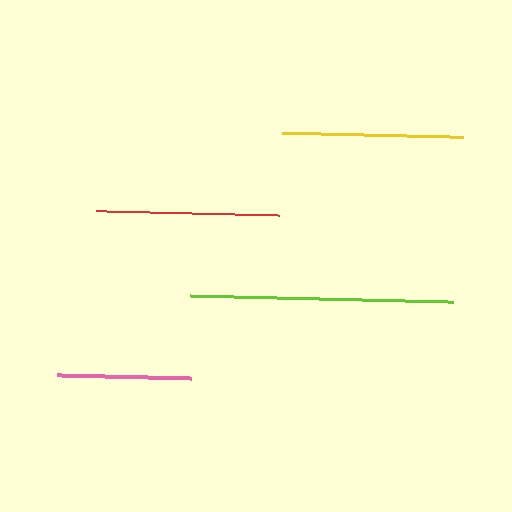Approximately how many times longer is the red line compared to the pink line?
The red line is approximately 1.4 times the length of the pink line.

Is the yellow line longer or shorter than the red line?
The red line is longer than the yellow line.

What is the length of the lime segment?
The lime segment is approximately 263 pixels long.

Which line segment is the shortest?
The pink line is the shortest at approximately 135 pixels.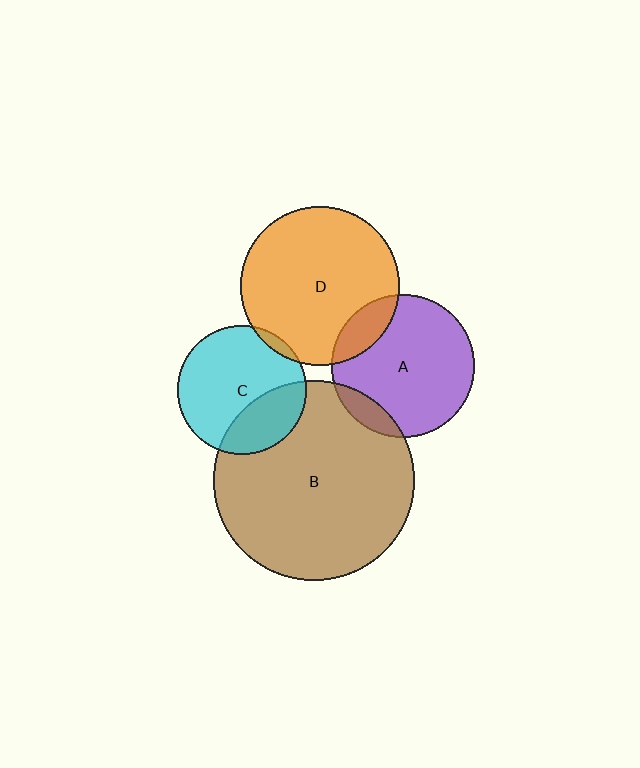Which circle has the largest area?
Circle B (brown).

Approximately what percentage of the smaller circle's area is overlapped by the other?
Approximately 15%.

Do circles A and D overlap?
Yes.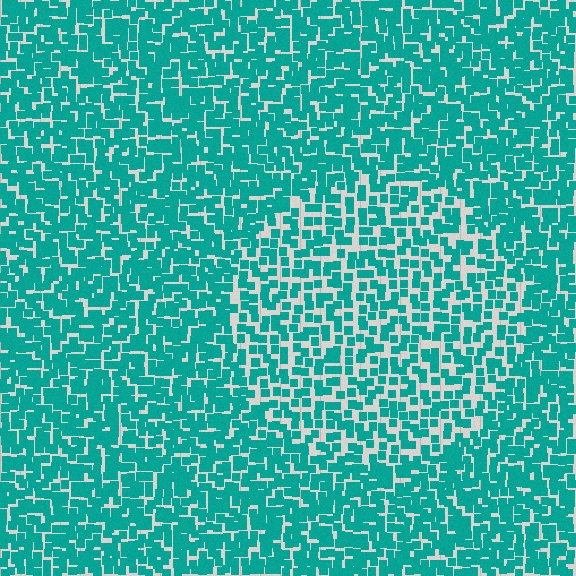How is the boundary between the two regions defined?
The boundary is defined by a change in element density (approximately 1.6x ratio). All elements are the same color, size, and shape.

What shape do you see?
I see a circle.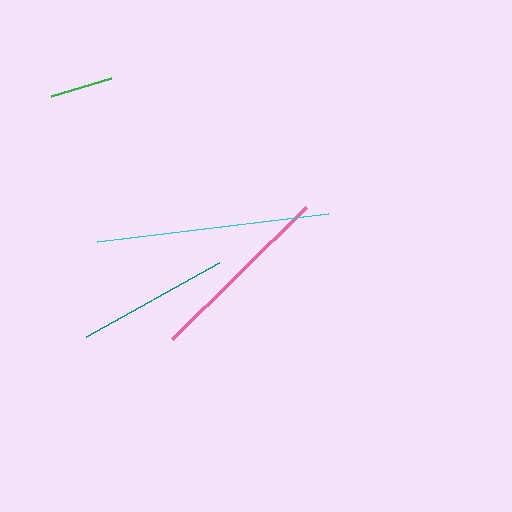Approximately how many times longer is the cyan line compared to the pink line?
The cyan line is approximately 1.2 times the length of the pink line.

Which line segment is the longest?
The cyan line is the longest at approximately 233 pixels.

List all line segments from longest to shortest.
From longest to shortest: cyan, pink, teal, green.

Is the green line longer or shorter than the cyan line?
The cyan line is longer than the green line.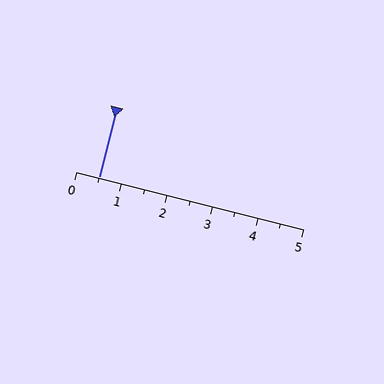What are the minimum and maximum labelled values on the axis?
The axis runs from 0 to 5.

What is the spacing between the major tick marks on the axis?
The major ticks are spaced 1 apart.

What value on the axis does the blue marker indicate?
The marker indicates approximately 0.5.